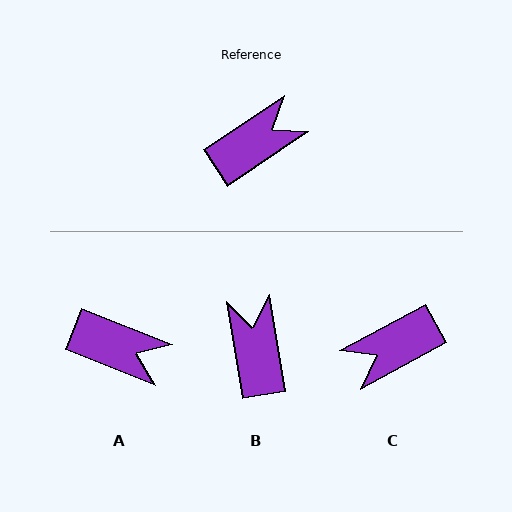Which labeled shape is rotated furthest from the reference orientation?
C, about 175 degrees away.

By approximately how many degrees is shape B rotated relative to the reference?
Approximately 65 degrees counter-clockwise.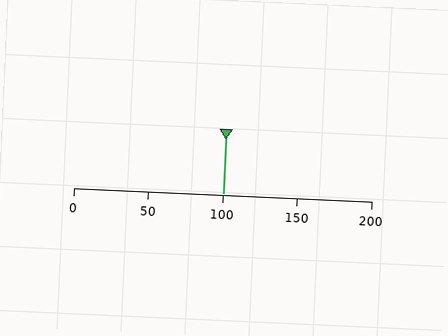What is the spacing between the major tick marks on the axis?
The major ticks are spaced 50 apart.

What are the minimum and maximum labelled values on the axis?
The axis runs from 0 to 200.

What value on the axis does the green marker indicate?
The marker indicates approximately 100.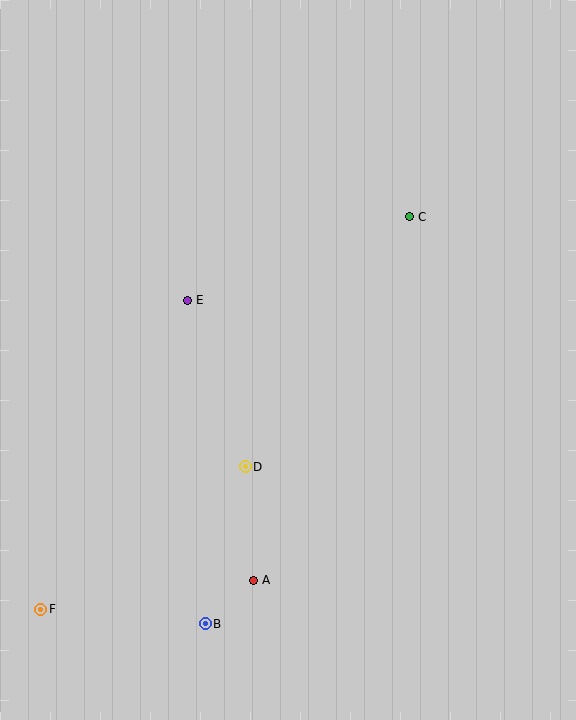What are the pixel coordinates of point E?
Point E is at (188, 300).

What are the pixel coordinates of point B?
Point B is at (205, 624).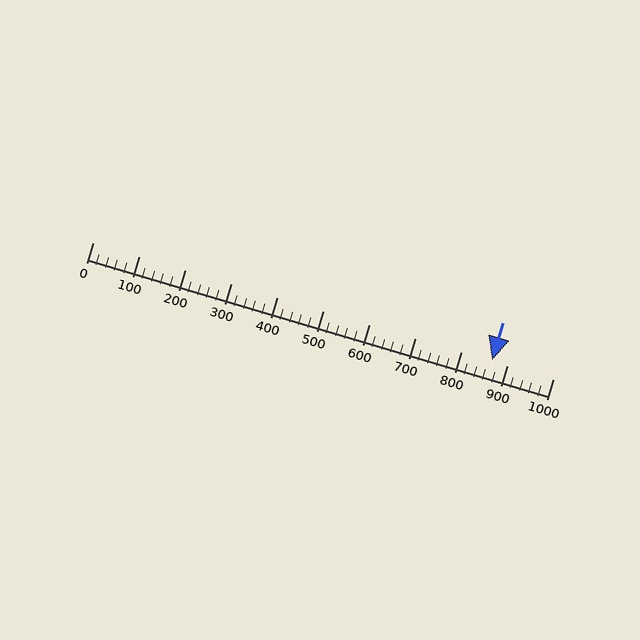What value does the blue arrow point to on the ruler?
The blue arrow points to approximately 868.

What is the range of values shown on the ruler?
The ruler shows values from 0 to 1000.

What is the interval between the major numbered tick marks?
The major tick marks are spaced 100 units apart.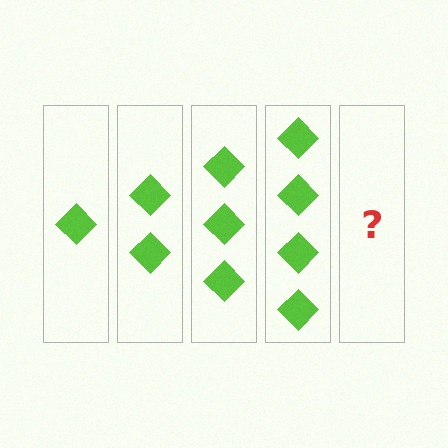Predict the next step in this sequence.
The next step is 5 diamonds.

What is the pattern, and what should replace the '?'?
The pattern is that each step adds one more diamond. The '?' should be 5 diamonds.